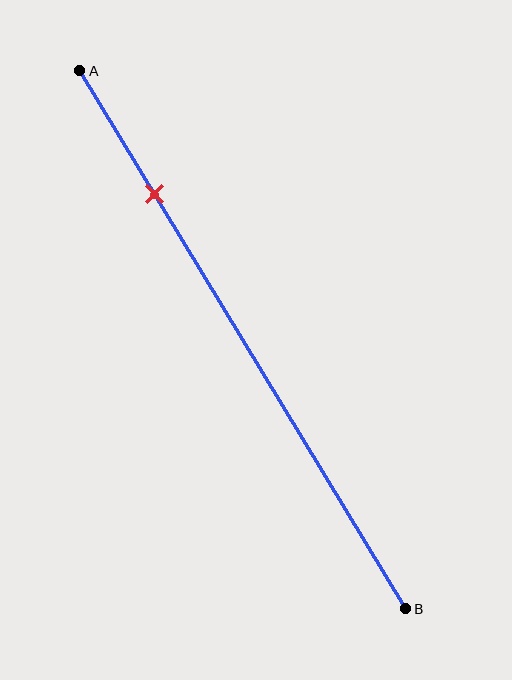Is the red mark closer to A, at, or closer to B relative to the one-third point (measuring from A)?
The red mark is closer to point A than the one-third point of segment AB.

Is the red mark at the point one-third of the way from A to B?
No, the mark is at about 25% from A, not at the 33% one-third point.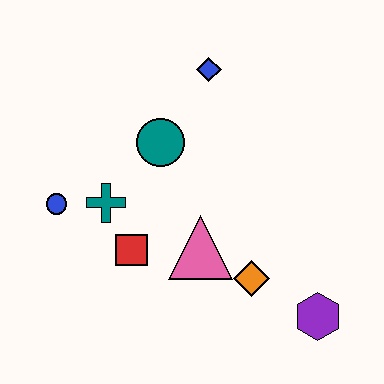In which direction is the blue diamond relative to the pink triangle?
The blue diamond is above the pink triangle.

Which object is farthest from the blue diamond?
The purple hexagon is farthest from the blue diamond.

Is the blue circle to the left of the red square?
Yes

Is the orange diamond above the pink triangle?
No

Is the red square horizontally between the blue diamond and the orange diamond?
No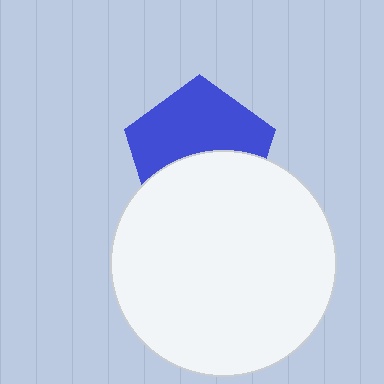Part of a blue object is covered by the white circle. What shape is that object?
It is a pentagon.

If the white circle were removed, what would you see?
You would see the complete blue pentagon.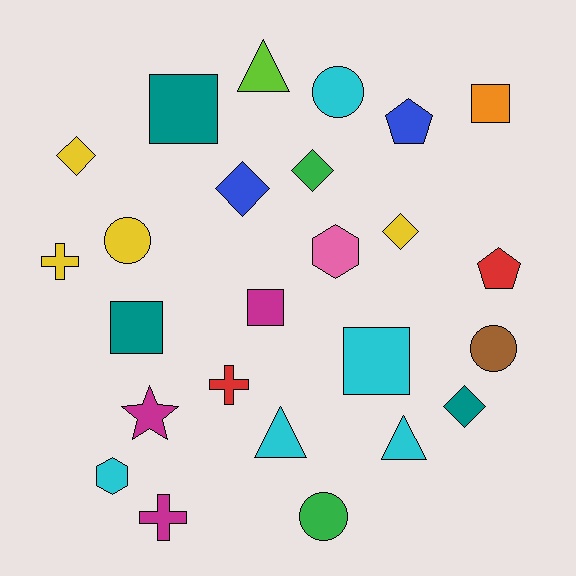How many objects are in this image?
There are 25 objects.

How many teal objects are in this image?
There are 3 teal objects.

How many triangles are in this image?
There are 3 triangles.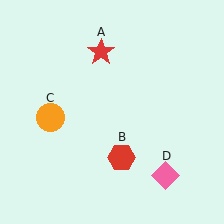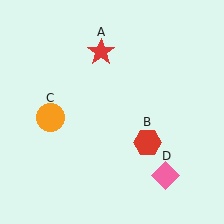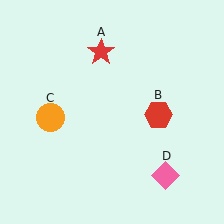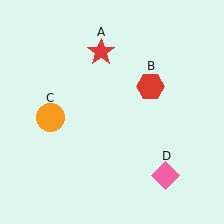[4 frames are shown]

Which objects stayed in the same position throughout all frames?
Red star (object A) and orange circle (object C) and pink diamond (object D) remained stationary.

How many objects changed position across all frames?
1 object changed position: red hexagon (object B).